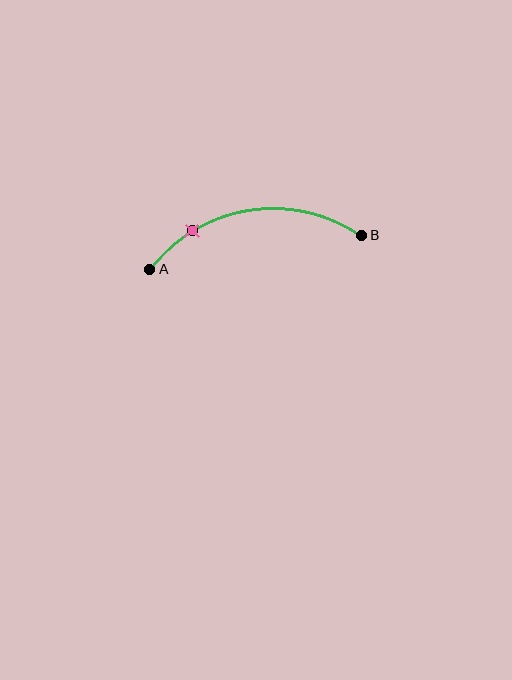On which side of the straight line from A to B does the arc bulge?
The arc bulges above the straight line connecting A and B.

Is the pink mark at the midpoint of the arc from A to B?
No. The pink mark lies on the arc but is closer to endpoint A. The arc midpoint would be at the point on the curve equidistant along the arc from both A and B.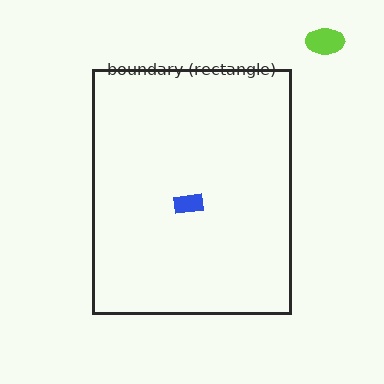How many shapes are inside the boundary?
1 inside, 1 outside.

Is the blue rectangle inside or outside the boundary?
Inside.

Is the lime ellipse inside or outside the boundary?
Outside.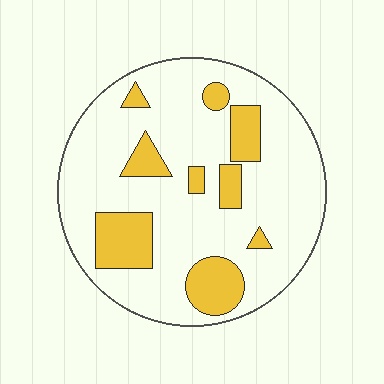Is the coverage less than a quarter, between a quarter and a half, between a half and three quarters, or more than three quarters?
Less than a quarter.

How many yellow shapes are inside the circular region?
9.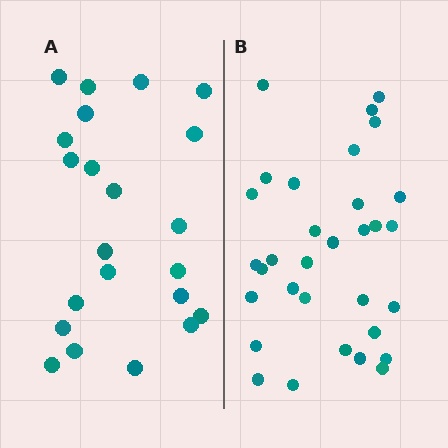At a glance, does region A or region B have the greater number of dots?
Region B (the right region) has more dots.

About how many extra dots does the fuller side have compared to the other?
Region B has roughly 10 or so more dots than region A.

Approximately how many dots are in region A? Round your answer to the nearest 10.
About 20 dots. (The exact count is 22, which rounds to 20.)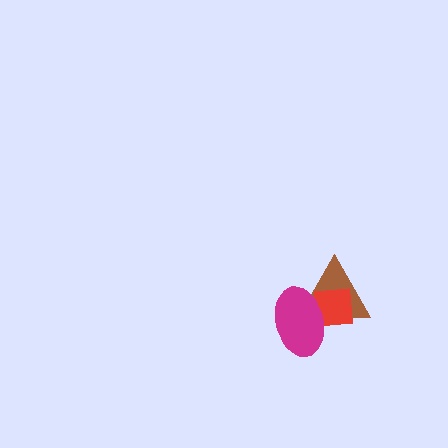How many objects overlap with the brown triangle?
2 objects overlap with the brown triangle.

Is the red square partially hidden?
Yes, it is partially covered by another shape.